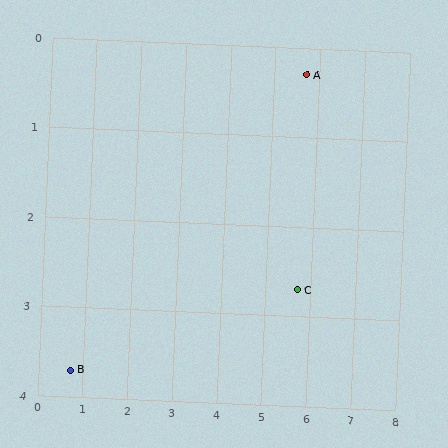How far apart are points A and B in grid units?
Points A and B are about 6.0 grid units apart.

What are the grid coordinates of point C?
Point C is at approximately (5.7, 2.7).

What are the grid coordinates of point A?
Point A is at approximately (5.7, 0.3).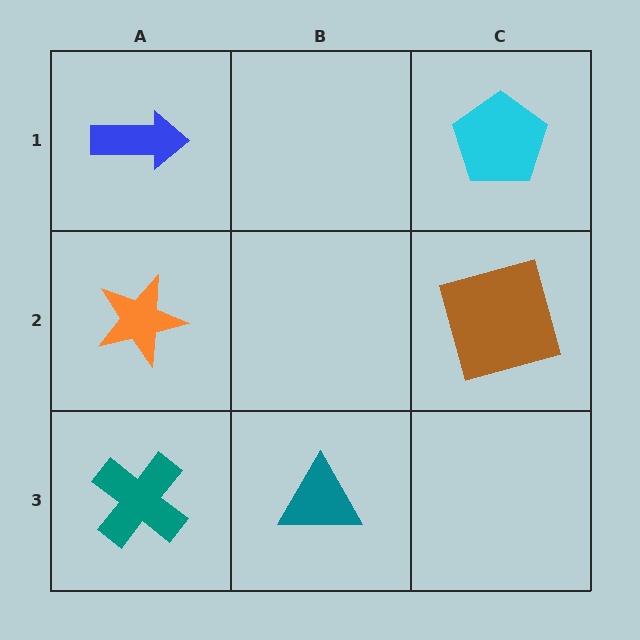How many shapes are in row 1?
2 shapes.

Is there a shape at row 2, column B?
No, that cell is empty.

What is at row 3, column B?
A teal triangle.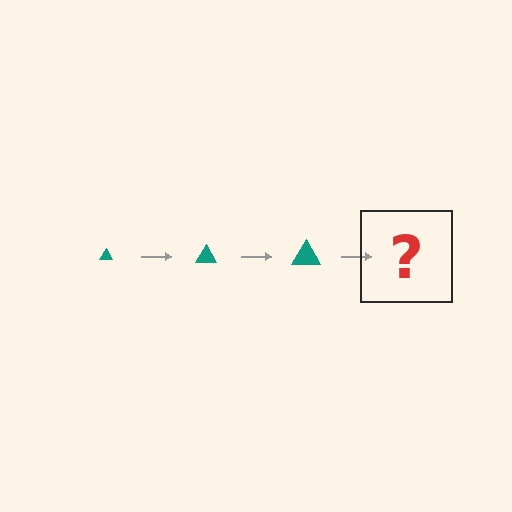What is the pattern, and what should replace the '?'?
The pattern is that the triangle gets progressively larger each step. The '?' should be a teal triangle, larger than the previous one.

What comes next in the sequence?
The next element should be a teal triangle, larger than the previous one.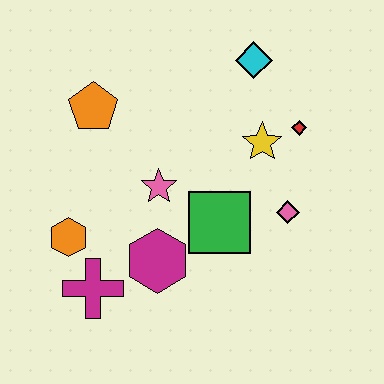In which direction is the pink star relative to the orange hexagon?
The pink star is to the right of the orange hexagon.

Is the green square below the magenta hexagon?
No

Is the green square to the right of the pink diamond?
No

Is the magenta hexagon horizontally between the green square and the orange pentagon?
Yes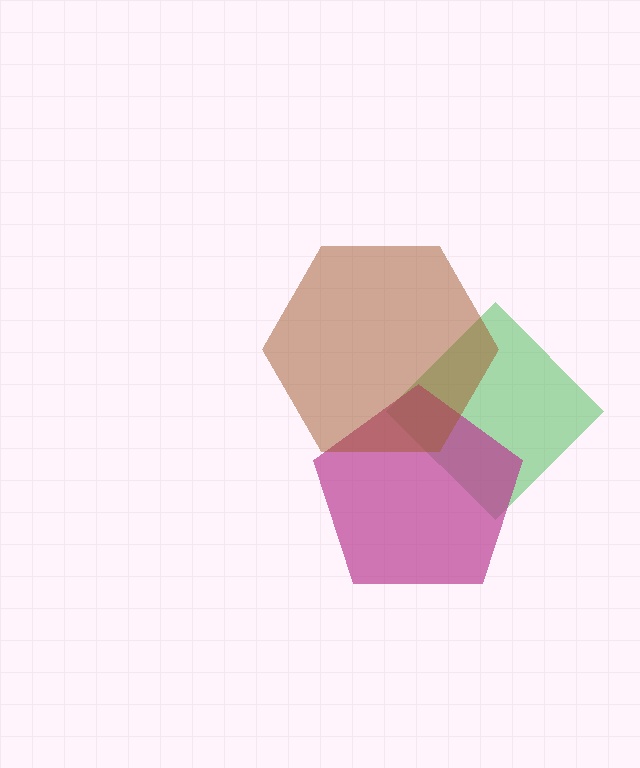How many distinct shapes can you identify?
There are 3 distinct shapes: a green diamond, a magenta pentagon, a brown hexagon.